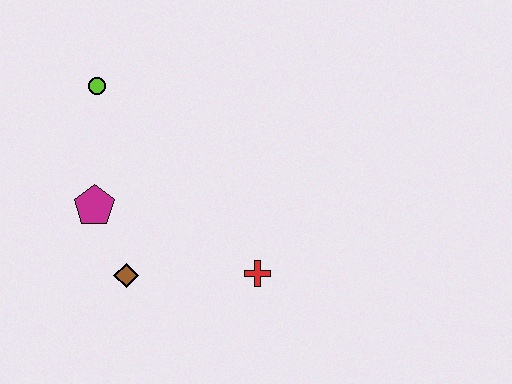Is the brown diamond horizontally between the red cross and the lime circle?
Yes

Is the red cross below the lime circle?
Yes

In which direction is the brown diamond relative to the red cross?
The brown diamond is to the left of the red cross.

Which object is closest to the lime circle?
The magenta pentagon is closest to the lime circle.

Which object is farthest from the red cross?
The lime circle is farthest from the red cross.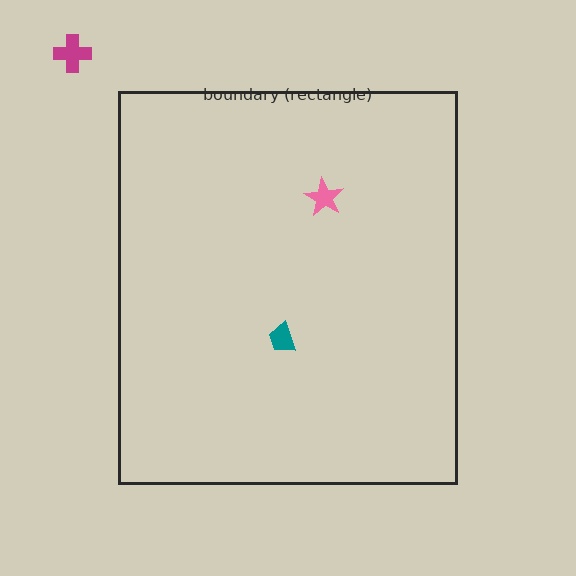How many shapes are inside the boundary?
2 inside, 1 outside.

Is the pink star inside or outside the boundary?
Inside.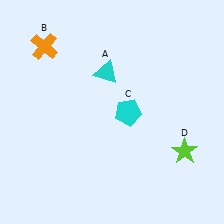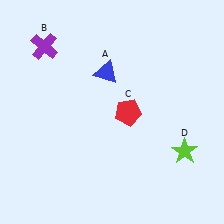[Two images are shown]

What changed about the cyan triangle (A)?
In Image 1, A is cyan. In Image 2, it changed to blue.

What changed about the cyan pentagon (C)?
In Image 1, C is cyan. In Image 2, it changed to red.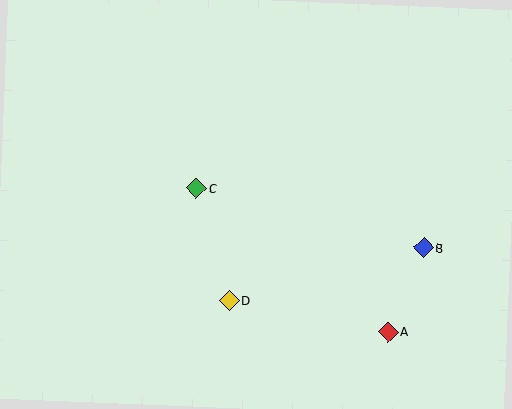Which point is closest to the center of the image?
Point C at (196, 188) is closest to the center.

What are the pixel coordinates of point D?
Point D is at (229, 300).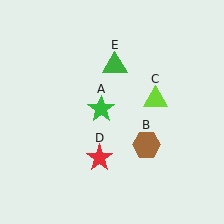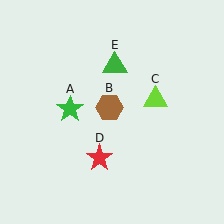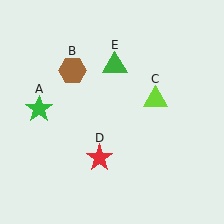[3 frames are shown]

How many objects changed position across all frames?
2 objects changed position: green star (object A), brown hexagon (object B).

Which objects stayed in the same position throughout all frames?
Lime triangle (object C) and red star (object D) and green triangle (object E) remained stationary.